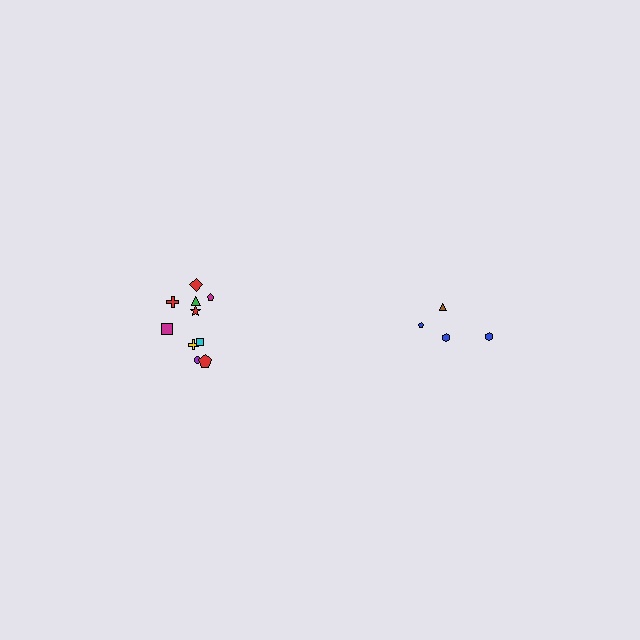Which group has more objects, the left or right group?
The left group.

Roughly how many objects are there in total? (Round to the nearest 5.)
Roughly 15 objects in total.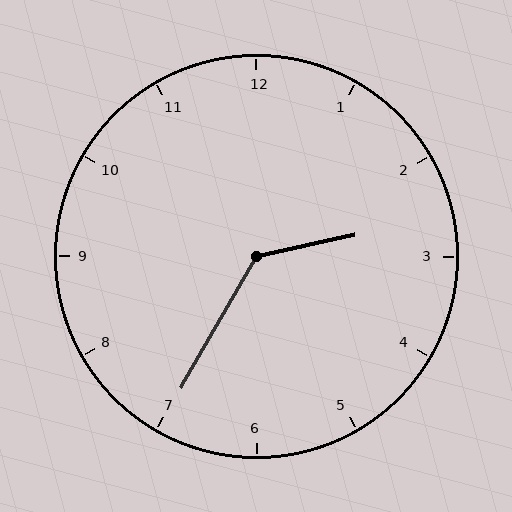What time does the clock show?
2:35.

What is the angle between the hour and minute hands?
Approximately 132 degrees.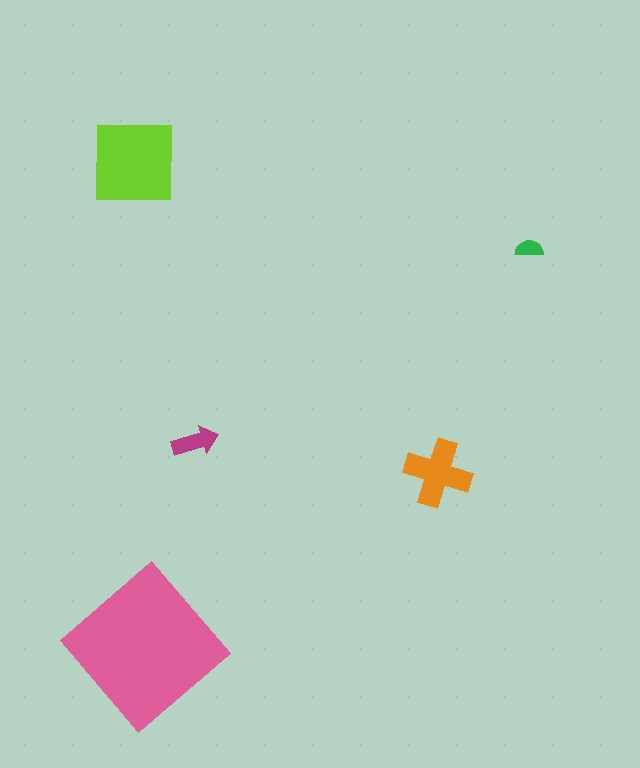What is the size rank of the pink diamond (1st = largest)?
1st.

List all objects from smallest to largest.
The green semicircle, the magenta arrow, the orange cross, the lime square, the pink diamond.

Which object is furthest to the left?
The lime square is leftmost.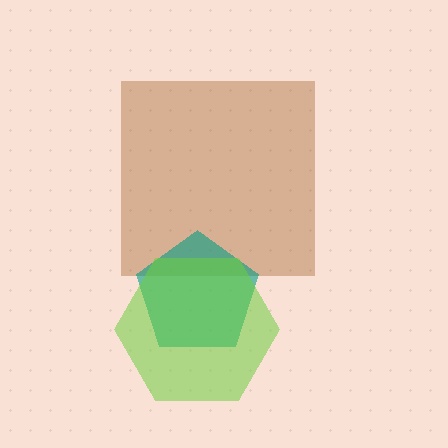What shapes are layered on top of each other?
The layered shapes are: a brown square, a teal pentagon, a lime hexagon.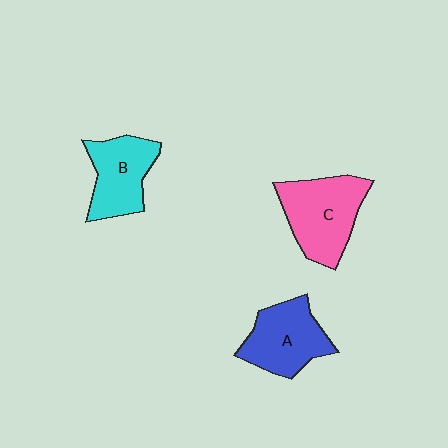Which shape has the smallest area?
Shape B (cyan).